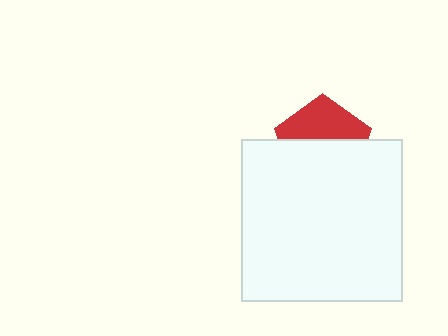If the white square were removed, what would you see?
You would see the complete red pentagon.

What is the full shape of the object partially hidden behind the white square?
The partially hidden object is a red pentagon.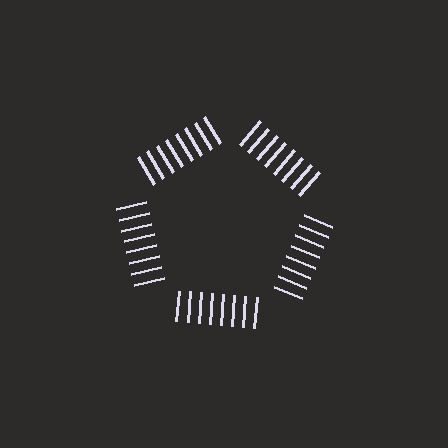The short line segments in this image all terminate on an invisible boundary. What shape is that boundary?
An illusory pentagon — the line segments terminate on its edges but no continuous stroke is drawn.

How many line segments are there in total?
40 — 8 along each of the 5 edges.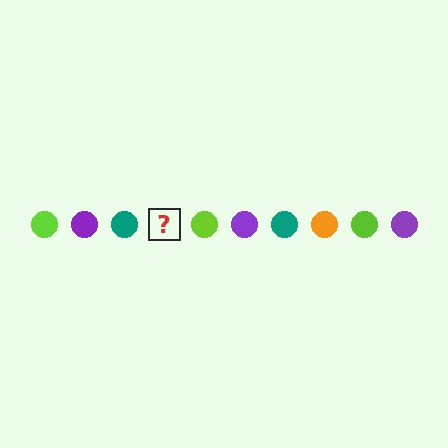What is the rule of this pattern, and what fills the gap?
The rule is that the pattern cycles through lime, purple, teal, orange circles. The gap should be filled with an orange circle.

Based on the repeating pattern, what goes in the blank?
The blank should be an orange circle.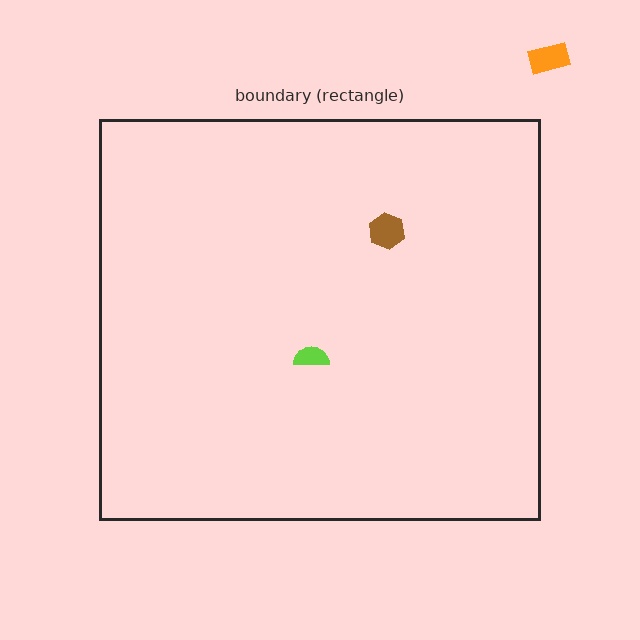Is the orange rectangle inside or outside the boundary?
Outside.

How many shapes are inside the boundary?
2 inside, 1 outside.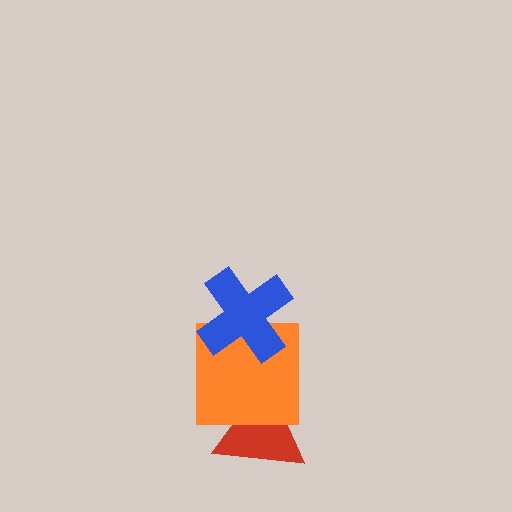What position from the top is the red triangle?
The red triangle is 3rd from the top.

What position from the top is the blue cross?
The blue cross is 1st from the top.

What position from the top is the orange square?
The orange square is 2nd from the top.